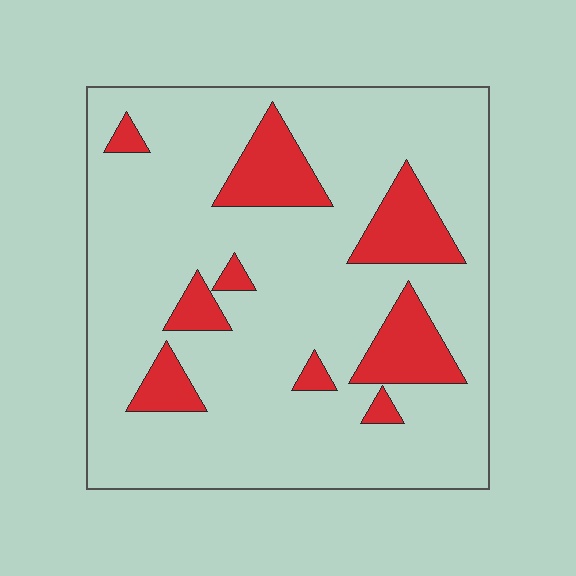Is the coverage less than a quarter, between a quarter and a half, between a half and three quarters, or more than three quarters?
Less than a quarter.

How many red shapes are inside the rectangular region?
9.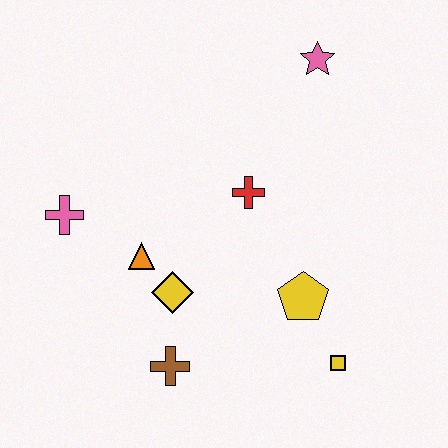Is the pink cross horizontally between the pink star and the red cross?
No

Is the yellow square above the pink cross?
No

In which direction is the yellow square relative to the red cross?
The yellow square is below the red cross.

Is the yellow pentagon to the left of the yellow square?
Yes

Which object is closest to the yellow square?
The yellow pentagon is closest to the yellow square.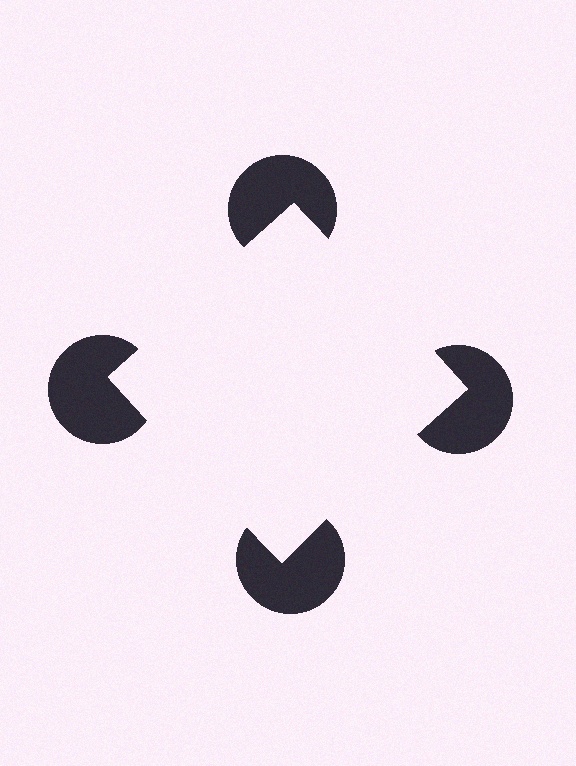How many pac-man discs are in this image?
There are 4 — one at each vertex of the illusory square.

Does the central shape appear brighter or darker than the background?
It typically appears slightly brighter than the background, even though no actual brightness change is drawn.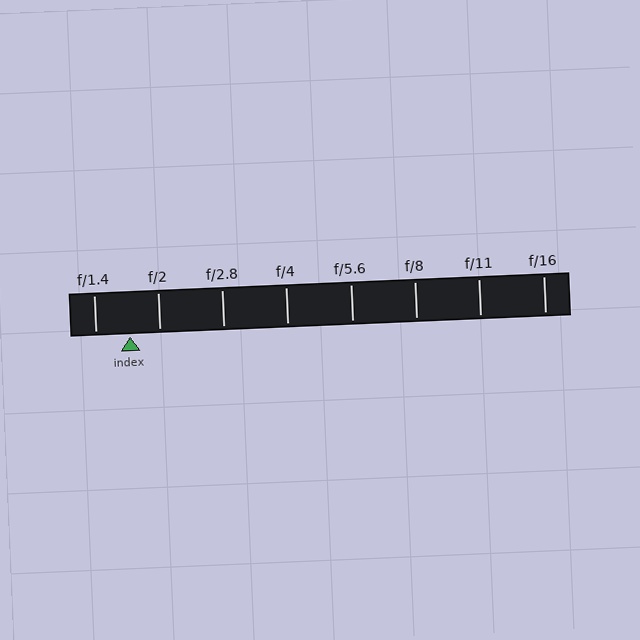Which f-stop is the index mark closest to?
The index mark is closest to f/2.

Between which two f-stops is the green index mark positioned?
The index mark is between f/1.4 and f/2.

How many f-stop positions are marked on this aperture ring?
There are 8 f-stop positions marked.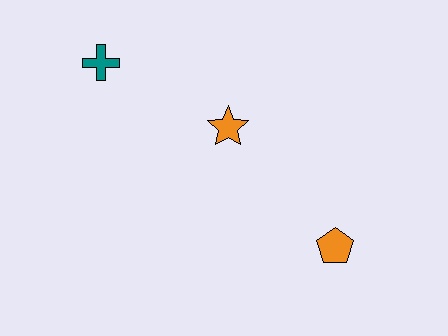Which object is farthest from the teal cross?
The orange pentagon is farthest from the teal cross.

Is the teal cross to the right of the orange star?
No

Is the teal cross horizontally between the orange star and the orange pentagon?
No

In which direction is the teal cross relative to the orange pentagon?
The teal cross is to the left of the orange pentagon.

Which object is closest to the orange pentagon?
The orange star is closest to the orange pentagon.